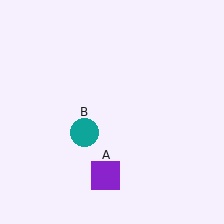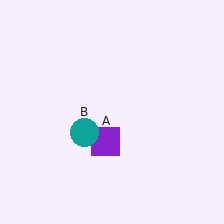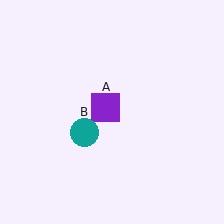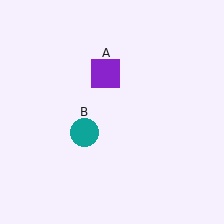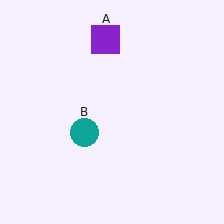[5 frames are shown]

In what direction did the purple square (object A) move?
The purple square (object A) moved up.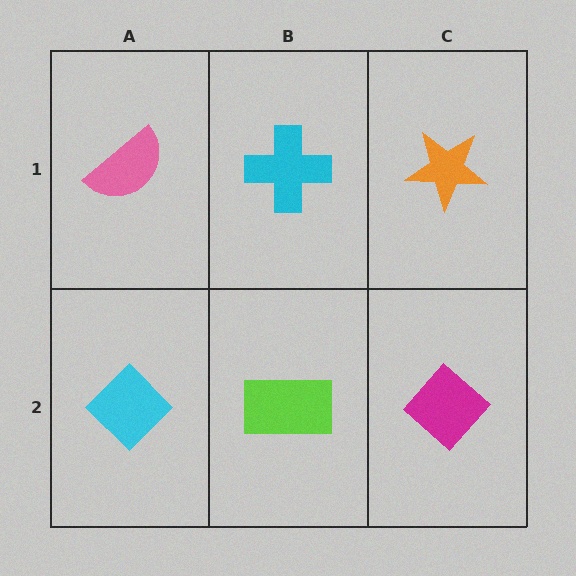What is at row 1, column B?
A cyan cross.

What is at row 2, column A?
A cyan diamond.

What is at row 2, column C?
A magenta diamond.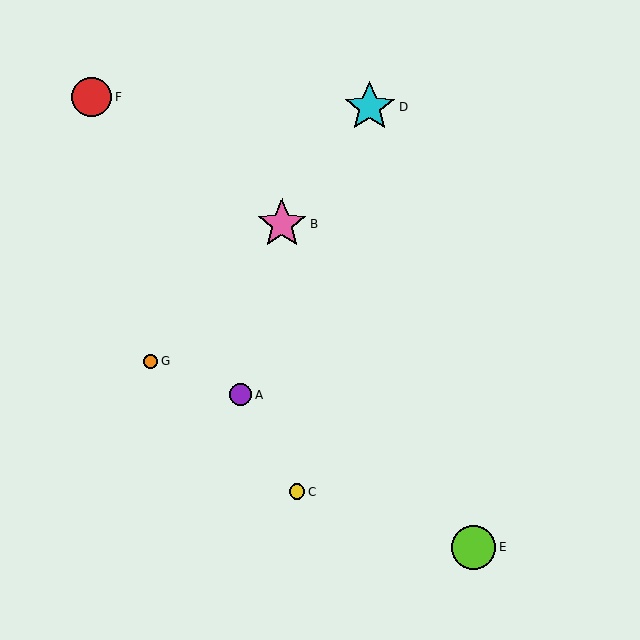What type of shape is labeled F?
Shape F is a red circle.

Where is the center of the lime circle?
The center of the lime circle is at (473, 547).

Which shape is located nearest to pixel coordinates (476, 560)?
The lime circle (labeled E) at (473, 547) is nearest to that location.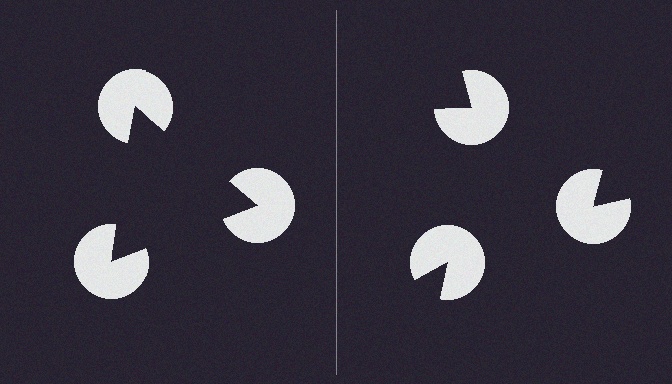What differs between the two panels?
The pac-man discs are positioned identically on both sides; only the wedge orientations differ. On the left they align to a triangle; on the right they are misaligned.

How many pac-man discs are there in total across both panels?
6 — 3 on each side.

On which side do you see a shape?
An illusory triangle appears on the left side. On the right side the wedge cuts are rotated, so no coherent shape forms.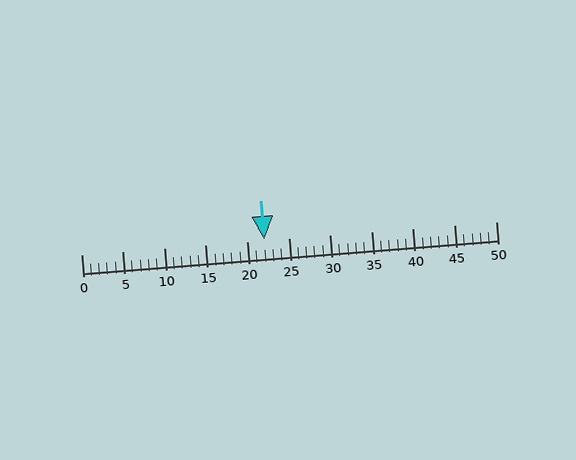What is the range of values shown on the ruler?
The ruler shows values from 0 to 50.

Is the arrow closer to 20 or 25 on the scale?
The arrow is closer to 20.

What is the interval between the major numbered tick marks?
The major tick marks are spaced 5 units apart.